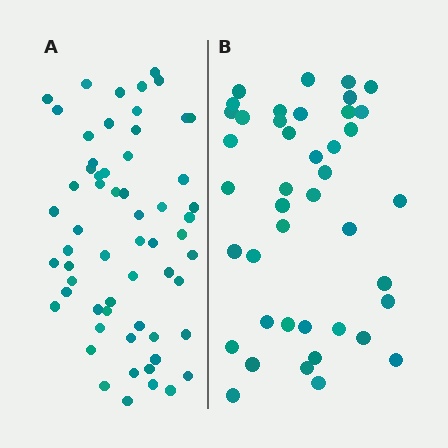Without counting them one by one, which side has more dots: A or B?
Region A (the left region) has more dots.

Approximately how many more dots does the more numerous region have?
Region A has approximately 20 more dots than region B.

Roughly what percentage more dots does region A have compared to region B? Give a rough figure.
About 45% more.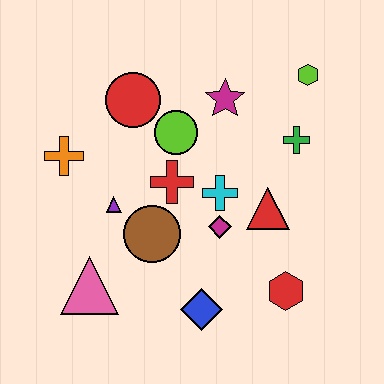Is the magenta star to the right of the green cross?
No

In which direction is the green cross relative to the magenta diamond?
The green cross is above the magenta diamond.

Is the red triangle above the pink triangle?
Yes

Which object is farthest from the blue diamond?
The lime hexagon is farthest from the blue diamond.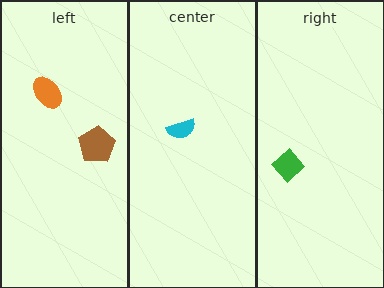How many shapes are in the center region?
1.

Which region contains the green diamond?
The right region.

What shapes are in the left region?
The orange ellipse, the brown pentagon.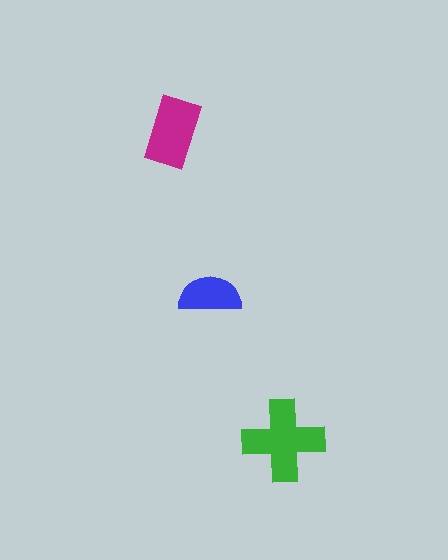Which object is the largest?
The green cross.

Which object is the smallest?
The blue semicircle.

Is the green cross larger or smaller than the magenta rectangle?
Larger.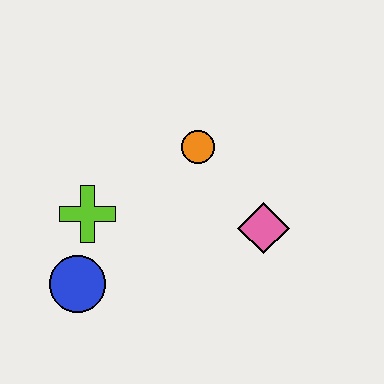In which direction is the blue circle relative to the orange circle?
The blue circle is below the orange circle.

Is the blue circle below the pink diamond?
Yes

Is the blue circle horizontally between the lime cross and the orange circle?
No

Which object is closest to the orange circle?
The pink diamond is closest to the orange circle.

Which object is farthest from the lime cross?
The pink diamond is farthest from the lime cross.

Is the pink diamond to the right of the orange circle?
Yes